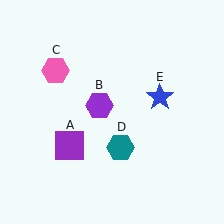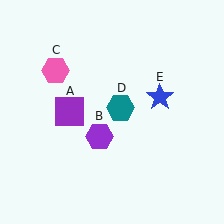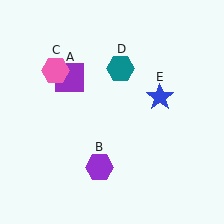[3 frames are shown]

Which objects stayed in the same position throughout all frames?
Pink hexagon (object C) and blue star (object E) remained stationary.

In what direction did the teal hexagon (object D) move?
The teal hexagon (object D) moved up.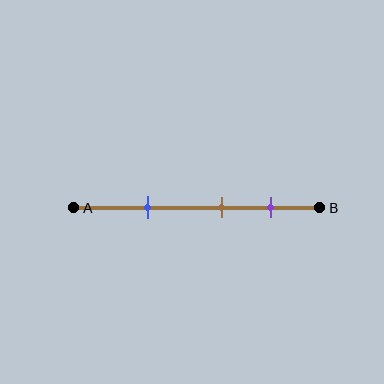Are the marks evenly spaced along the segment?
Yes, the marks are approximately evenly spaced.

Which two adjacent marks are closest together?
The brown and purple marks are the closest adjacent pair.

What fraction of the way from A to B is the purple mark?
The purple mark is approximately 80% (0.8) of the way from A to B.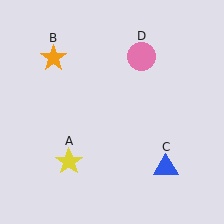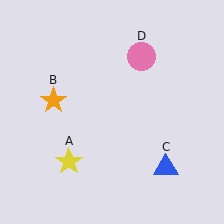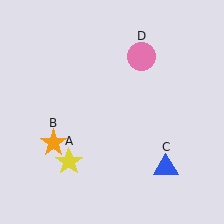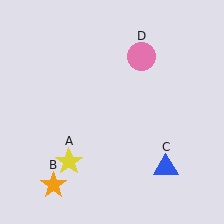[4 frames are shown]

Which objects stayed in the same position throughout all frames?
Yellow star (object A) and blue triangle (object C) and pink circle (object D) remained stationary.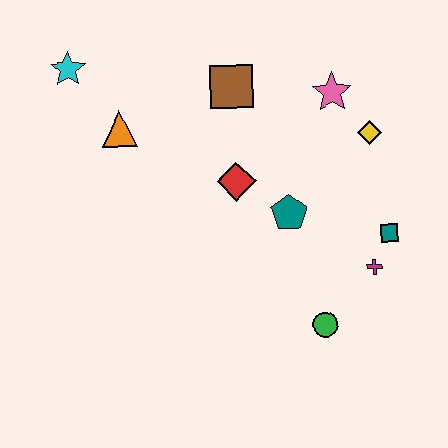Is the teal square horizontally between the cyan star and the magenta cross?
No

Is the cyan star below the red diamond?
No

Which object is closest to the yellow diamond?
The pink star is closest to the yellow diamond.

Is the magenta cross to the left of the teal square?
Yes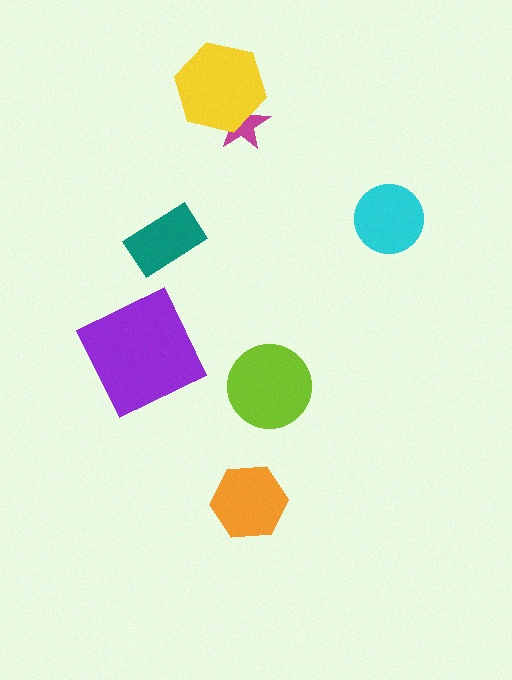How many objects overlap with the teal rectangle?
0 objects overlap with the teal rectangle.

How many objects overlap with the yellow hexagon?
1 object overlaps with the yellow hexagon.